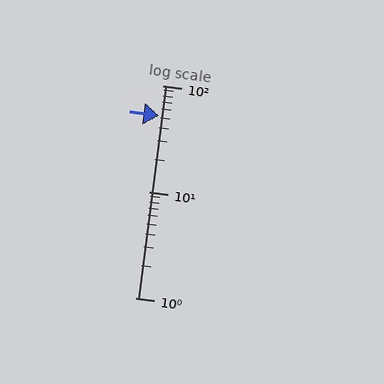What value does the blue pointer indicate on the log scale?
The pointer indicates approximately 52.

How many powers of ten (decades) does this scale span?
The scale spans 2 decades, from 1 to 100.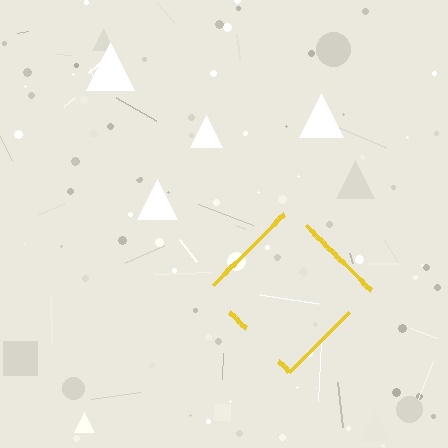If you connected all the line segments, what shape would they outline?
They would outline a diamond.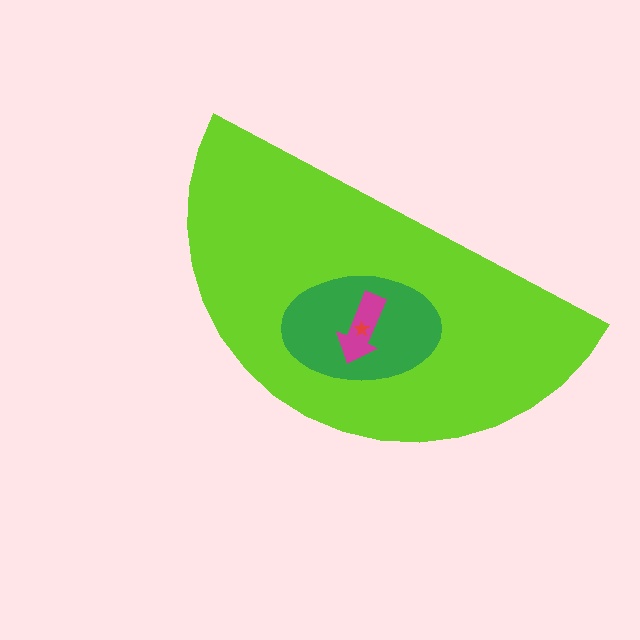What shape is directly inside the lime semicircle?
The green ellipse.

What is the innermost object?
The red star.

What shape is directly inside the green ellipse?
The magenta arrow.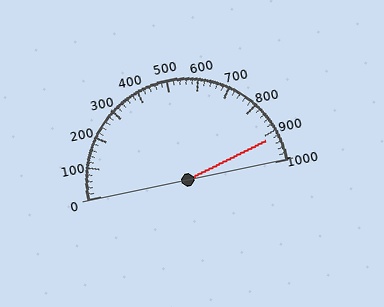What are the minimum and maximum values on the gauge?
The gauge ranges from 0 to 1000.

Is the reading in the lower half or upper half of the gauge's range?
The reading is in the upper half of the range (0 to 1000).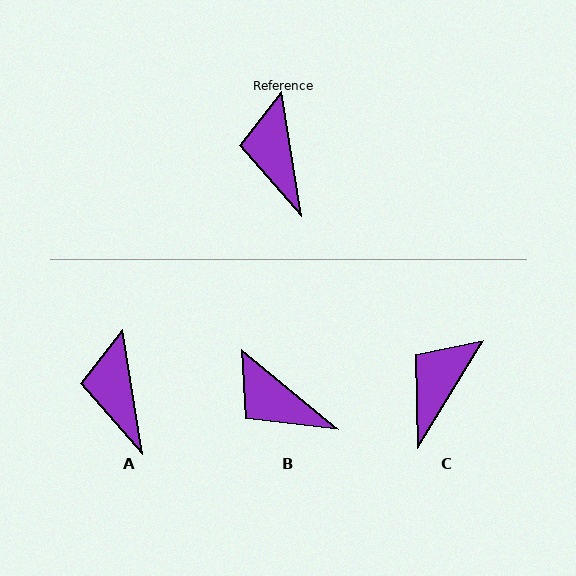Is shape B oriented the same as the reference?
No, it is off by about 41 degrees.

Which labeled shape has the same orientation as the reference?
A.